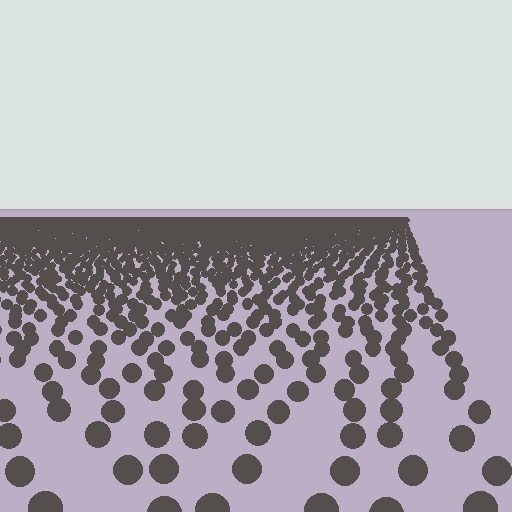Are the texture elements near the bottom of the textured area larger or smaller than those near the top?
Larger. Near the bottom, elements are closer to the viewer and appear at a bigger on-screen size.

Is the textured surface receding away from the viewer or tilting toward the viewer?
The surface is receding away from the viewer. Texture elements get smaller and denser toward the top.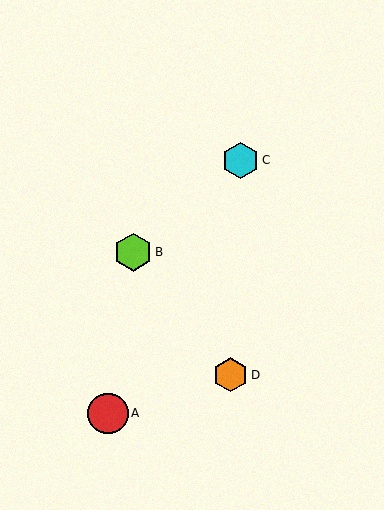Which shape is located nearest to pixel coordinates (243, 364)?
The orange hexagon (labeled D) at (231, 375) is nearest to that location.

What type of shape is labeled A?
Shape A is a red circle.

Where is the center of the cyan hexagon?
The center of the cyan hexagon is at (240, 160).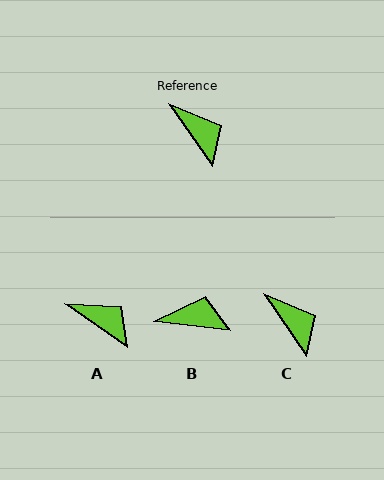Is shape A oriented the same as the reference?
No, it is off by about 21 degrees.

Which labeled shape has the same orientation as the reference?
C.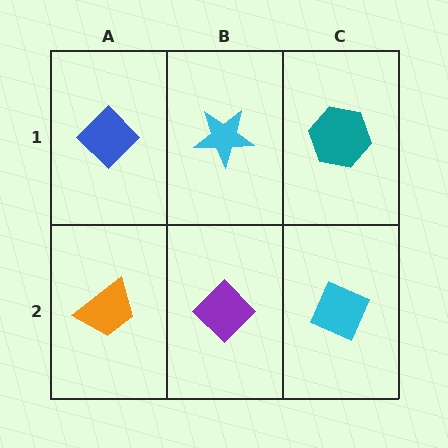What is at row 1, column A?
A blue diamond.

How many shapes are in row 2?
3 shapes.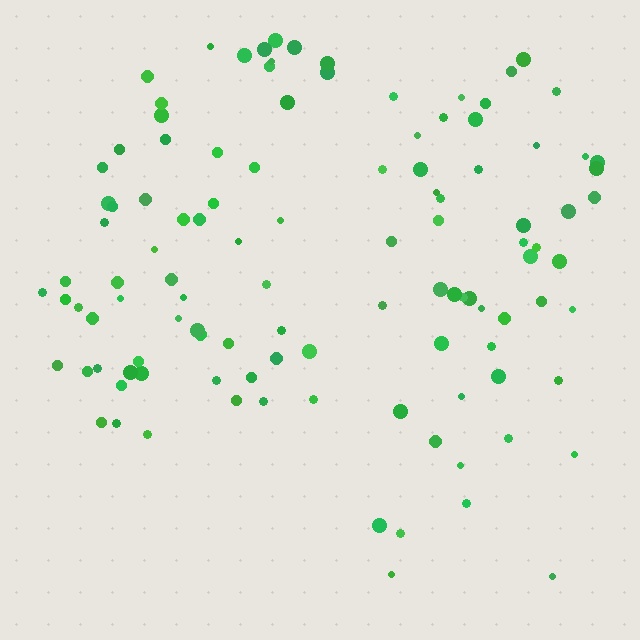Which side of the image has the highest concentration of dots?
The top.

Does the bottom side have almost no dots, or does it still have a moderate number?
Still a moderate number, just noticeably fewer than the top.